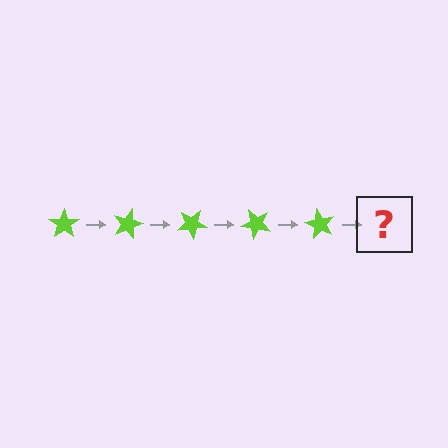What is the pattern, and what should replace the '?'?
The pattern is that the star rotates 15 degrees each step. The '?' should be a lime star rotated 75 degrees.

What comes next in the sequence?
The next element should be a lime star rotated 75 degrees.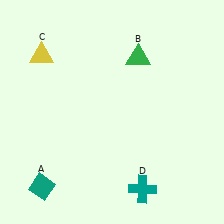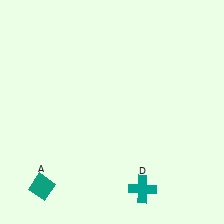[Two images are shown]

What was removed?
The yellow triangle (C), the green triangle (B) were removed in Image 2.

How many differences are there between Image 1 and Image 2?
There are 2 differences between the two images.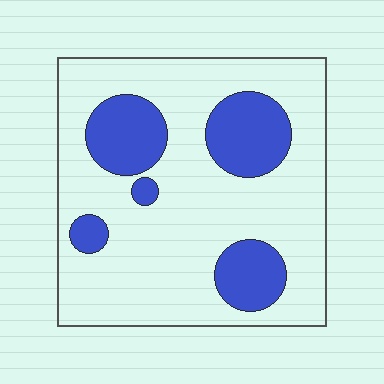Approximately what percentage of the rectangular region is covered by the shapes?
Approximately 25%.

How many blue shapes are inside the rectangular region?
5.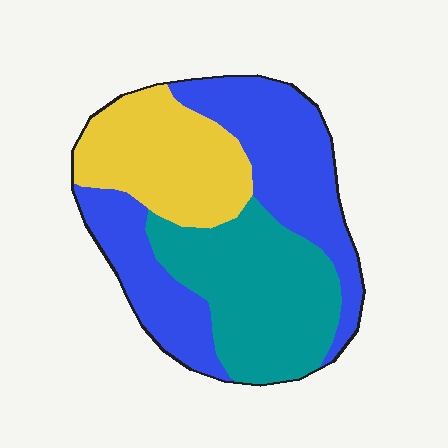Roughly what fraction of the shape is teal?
Teal covers roughly 30% of the shape.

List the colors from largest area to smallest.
From largest to smallest: blue, teal, yellow.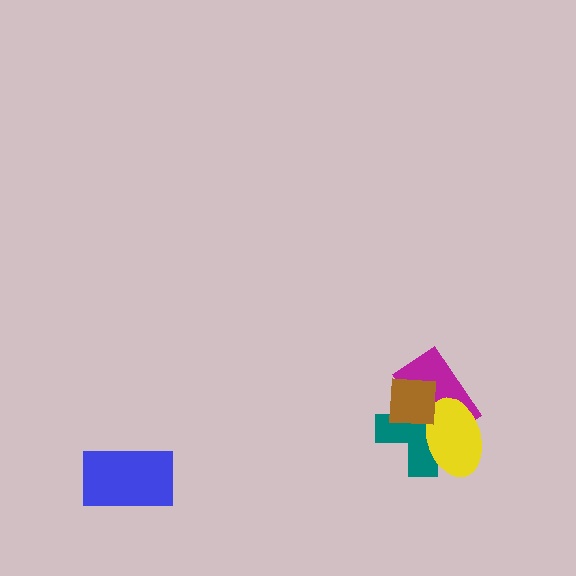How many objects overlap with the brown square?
3 objects overlap with the brown square.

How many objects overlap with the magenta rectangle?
3 objects overlap with the magenta rectangle.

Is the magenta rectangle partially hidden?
Yes, it is partially covered by another shape.